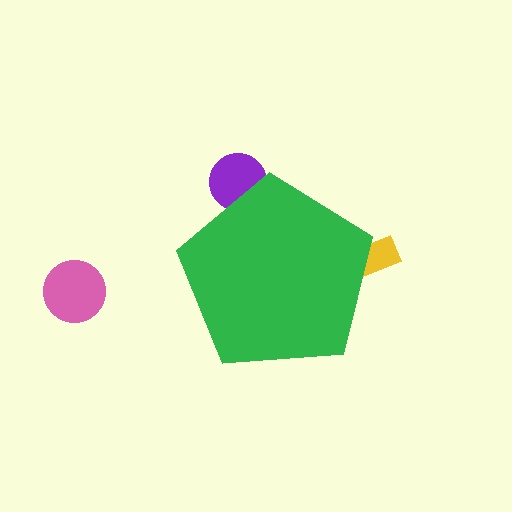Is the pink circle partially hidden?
No, the pink circle is fully visible.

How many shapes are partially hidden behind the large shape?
2 shapes are partially hidden.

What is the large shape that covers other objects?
A green pentagon.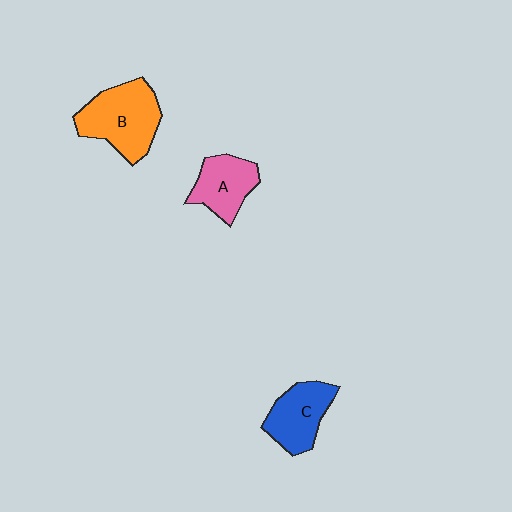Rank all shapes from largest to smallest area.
From largest to smallest: B (orange), C (blue), A (pink).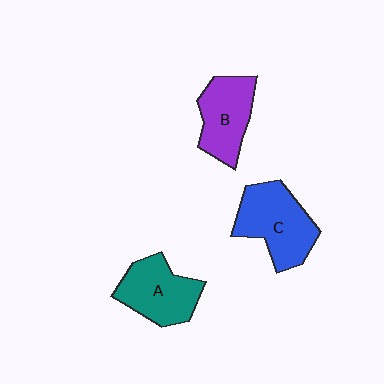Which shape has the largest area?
Shape C (blue).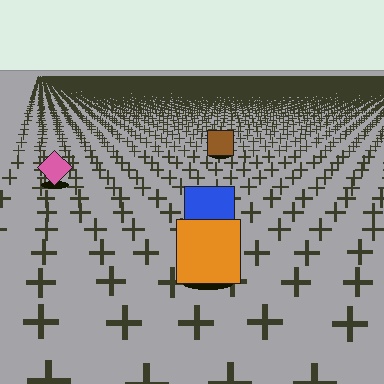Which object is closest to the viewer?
The orange square is closest. The texture marks near it are larger and more spread out.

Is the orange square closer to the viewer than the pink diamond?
Yes. The orange square is closer — you can tell from the texture gradient: the ground texture is coarser near it.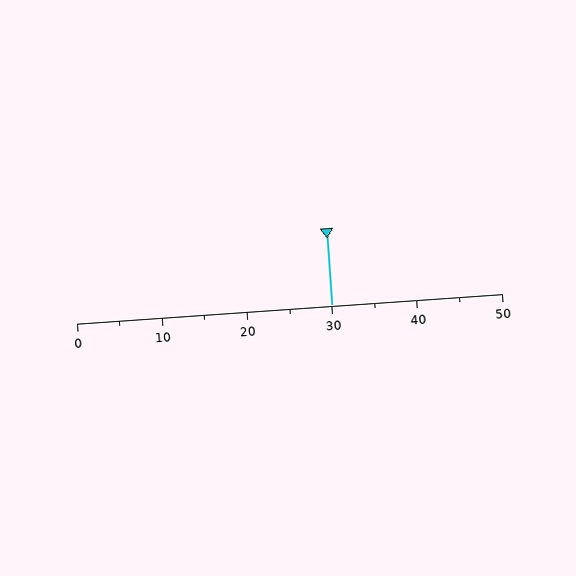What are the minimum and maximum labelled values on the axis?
The axis runs from 0 to 50.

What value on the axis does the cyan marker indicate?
The marker indicates approximately 30.